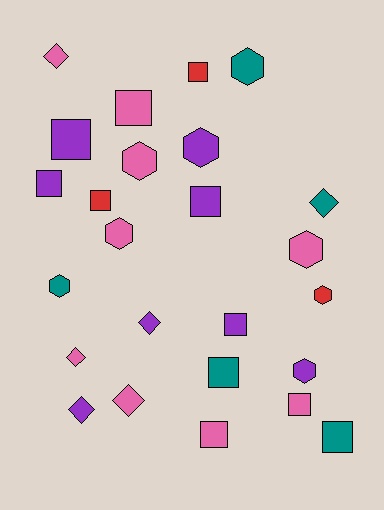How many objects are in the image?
There are 25 objects.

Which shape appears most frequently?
Square, with 11 objects.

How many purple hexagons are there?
There are 2 purple hexagons.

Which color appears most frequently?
Pink, with 9 objects.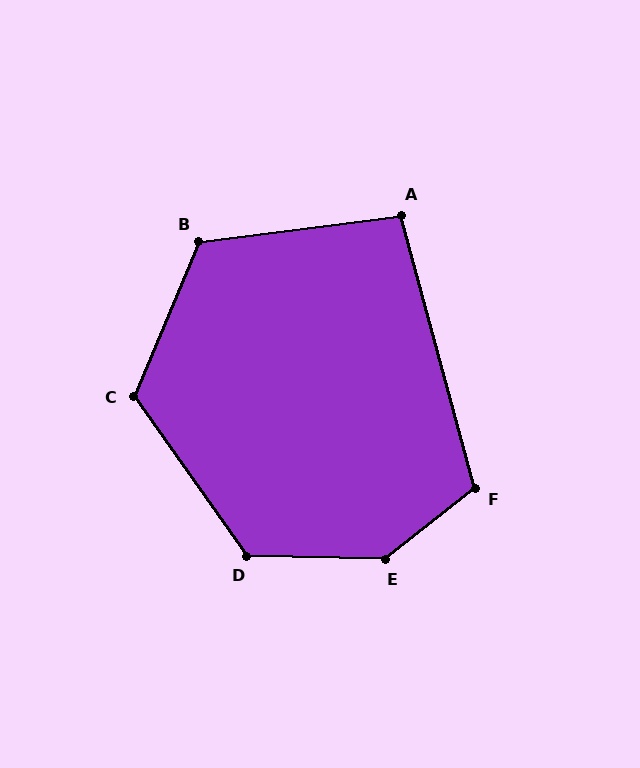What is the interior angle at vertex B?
Approximately 120 degrees (obtuse).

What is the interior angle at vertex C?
Approximately 122 degrees (obtuse).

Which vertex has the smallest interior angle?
A, at approximately 98 degrees.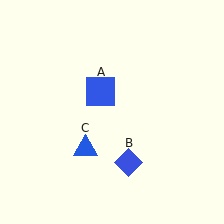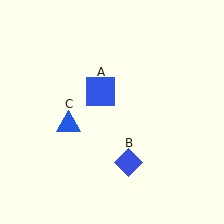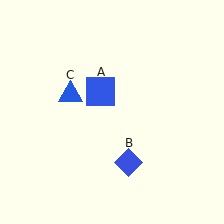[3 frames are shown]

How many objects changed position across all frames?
1 object changed position: blue triangle (object C).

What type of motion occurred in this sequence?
The blue triangle (object C) rotated clockwise around the center of the scene.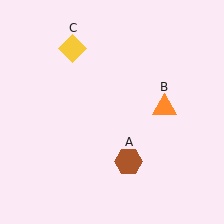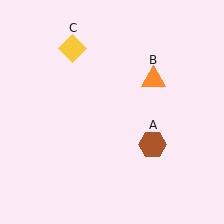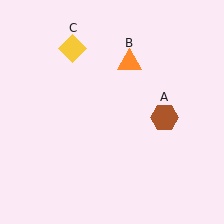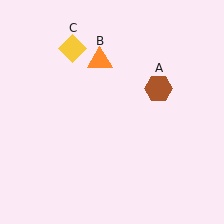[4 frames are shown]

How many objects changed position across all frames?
2 objects changed position: brown hexagon (object A), orange triangle (object B).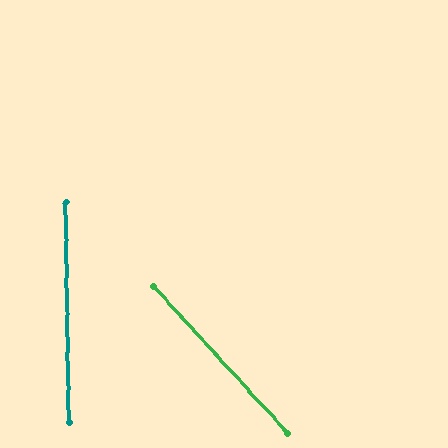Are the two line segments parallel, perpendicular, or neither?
Neither parallel nor perpendicular — they differ by about 42°.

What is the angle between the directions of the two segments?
Approximately 42 degrees.